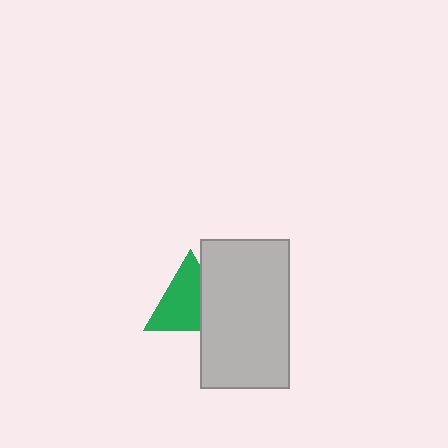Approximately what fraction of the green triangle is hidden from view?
Roughly 32% of the green triangle is hidden behind the light gray rectangle.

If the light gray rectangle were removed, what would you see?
You would see the complete green triangle.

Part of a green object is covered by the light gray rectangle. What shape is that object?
It is a triangle.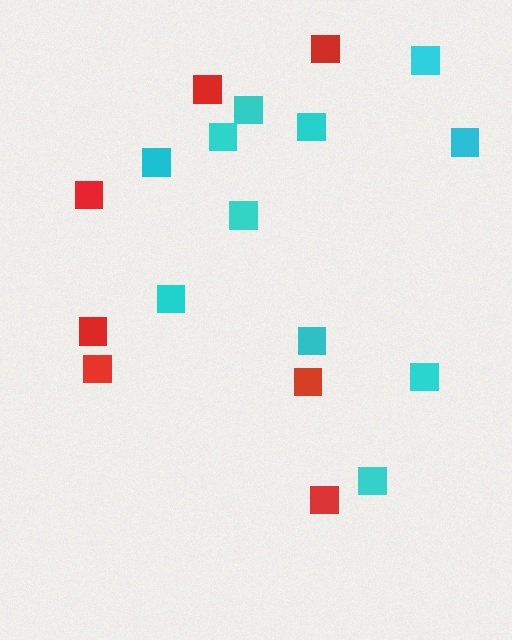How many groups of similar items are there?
There are 2 groups: one group of red squares (7) and one group of cyan squares (11).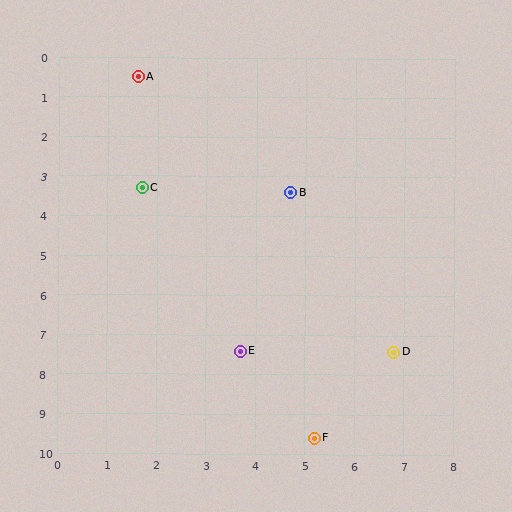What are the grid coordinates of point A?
Point A is at approximately (1.6, 0.5).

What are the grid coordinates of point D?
Point D is at approximately (6.8, 7.4).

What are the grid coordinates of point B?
Point B is at approximately (4.7, 3.4).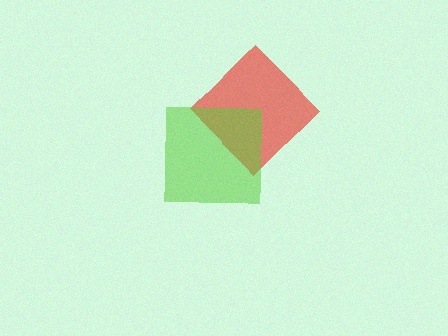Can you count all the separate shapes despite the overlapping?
Yes, there are 2 separate shapes.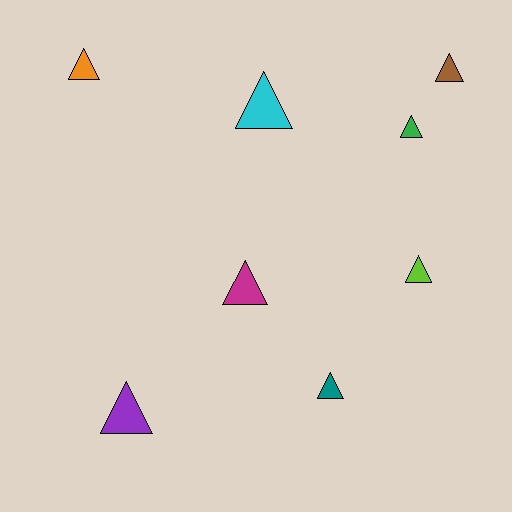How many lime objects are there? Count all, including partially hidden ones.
There is 1 lime object.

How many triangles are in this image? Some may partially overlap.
There are 8 triangles.